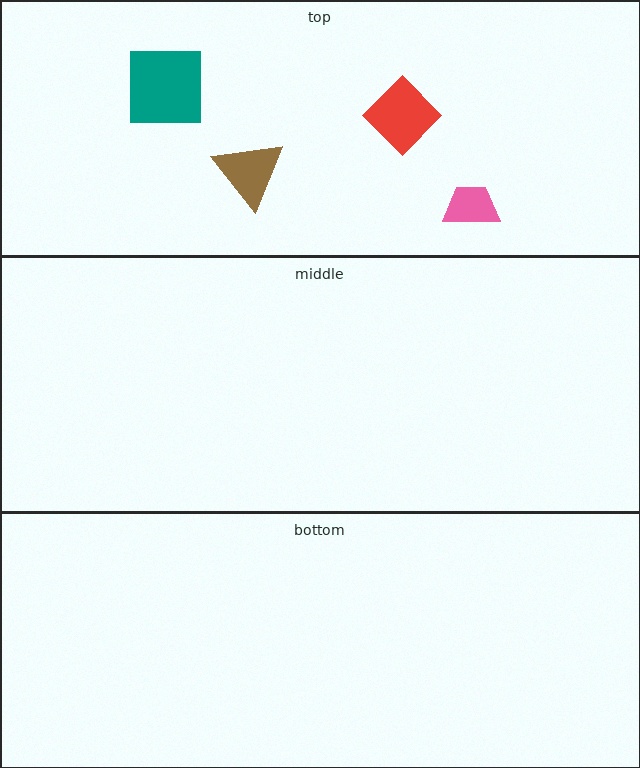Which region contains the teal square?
The top region.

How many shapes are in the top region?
4.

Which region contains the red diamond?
The top region.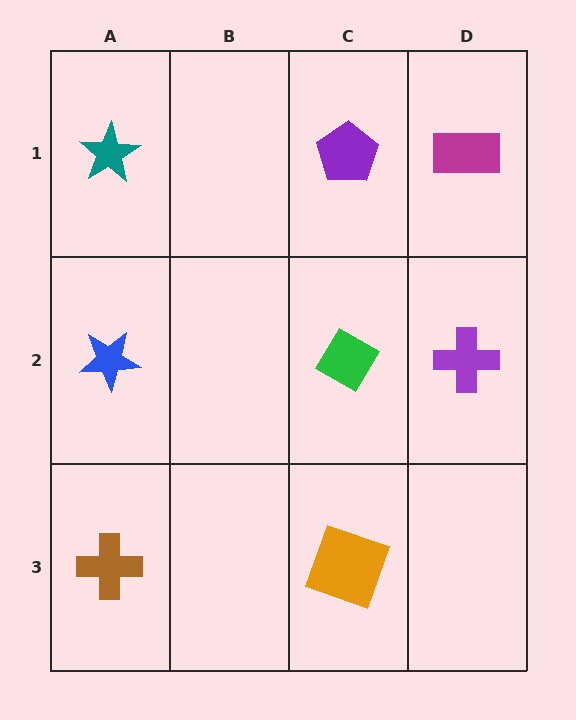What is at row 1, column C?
A purple pentagon.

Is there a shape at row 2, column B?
No, that cell is empty.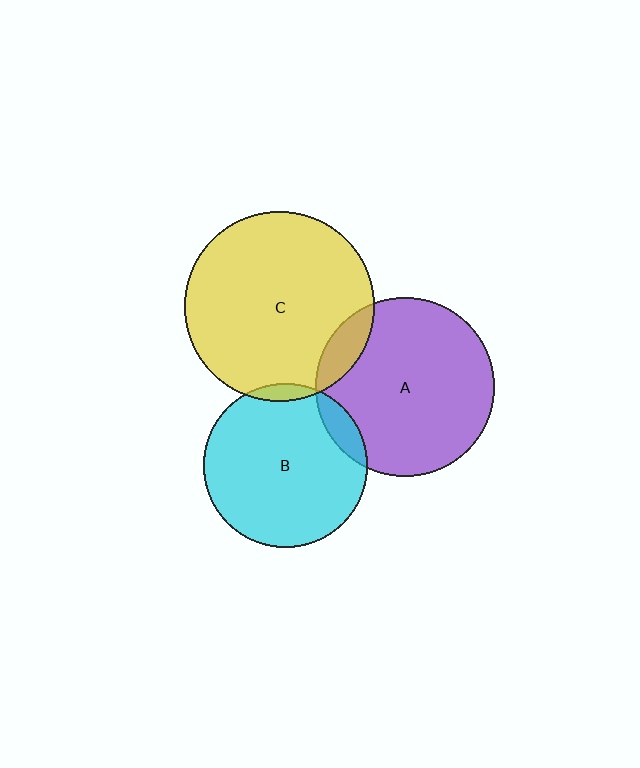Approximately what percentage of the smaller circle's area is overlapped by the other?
Approximately 10%.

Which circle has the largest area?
Circle C (yellow).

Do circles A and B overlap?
Yes.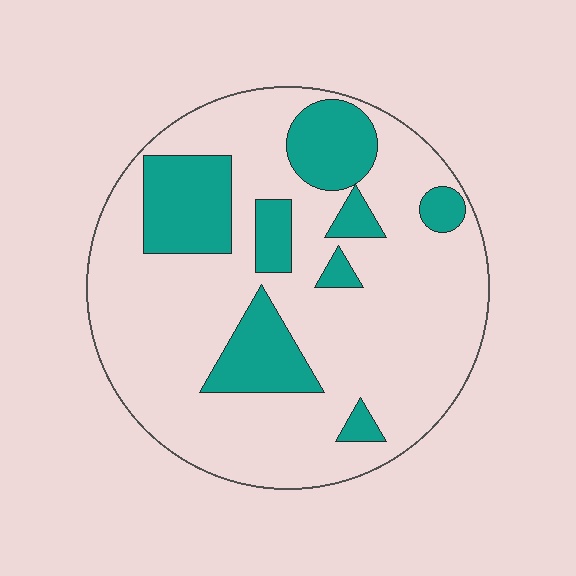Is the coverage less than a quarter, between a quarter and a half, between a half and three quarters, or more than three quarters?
Less than a quarter.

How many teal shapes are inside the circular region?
8.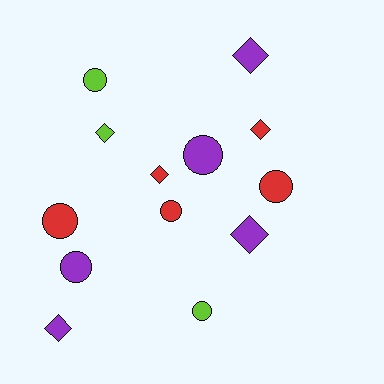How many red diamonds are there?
There are 2 red diamonds.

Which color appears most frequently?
Purple, with 5 objects.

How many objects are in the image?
There are 13 objects.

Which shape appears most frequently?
Circle, with 7 objects.